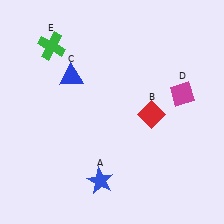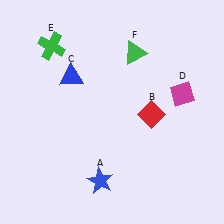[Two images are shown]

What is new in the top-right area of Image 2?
A green triangle (F) was added in the top-right area of Image 2.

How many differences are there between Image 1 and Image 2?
There is 1 difference between the two images.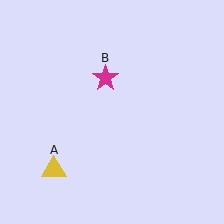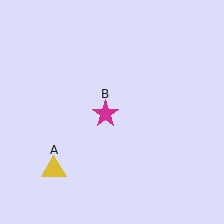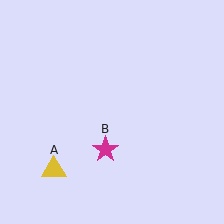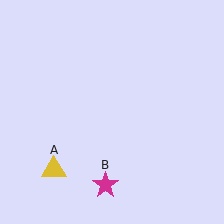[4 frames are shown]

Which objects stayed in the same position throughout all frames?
Yellow triangle (object A) remained stationary.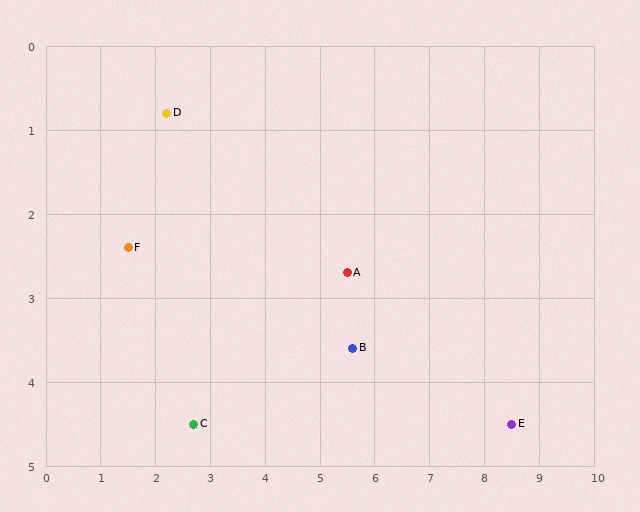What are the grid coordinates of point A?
Point A is at approximately (5.5, 2.7).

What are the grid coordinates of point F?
Point F is at approximately (1.5, 2.4).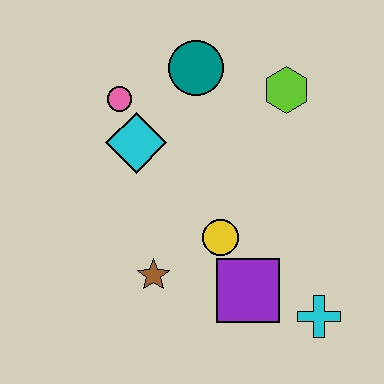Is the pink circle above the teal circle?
No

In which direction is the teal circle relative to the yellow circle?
The teal circle is above the yellow circle.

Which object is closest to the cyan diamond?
The pink circle is closest to the cyan diamond.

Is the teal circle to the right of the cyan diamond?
Yes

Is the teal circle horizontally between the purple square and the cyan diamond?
Yes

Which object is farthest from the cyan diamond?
The cyan cross is farthest from the cyan diamond.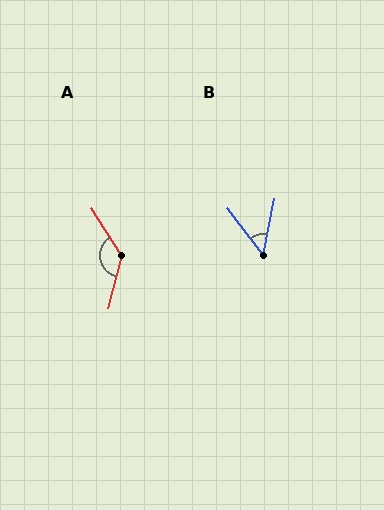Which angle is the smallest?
B, at approximately 48 degrees.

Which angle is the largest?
A, at approximately 133 degrees.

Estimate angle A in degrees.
Approximately 133 degrees.